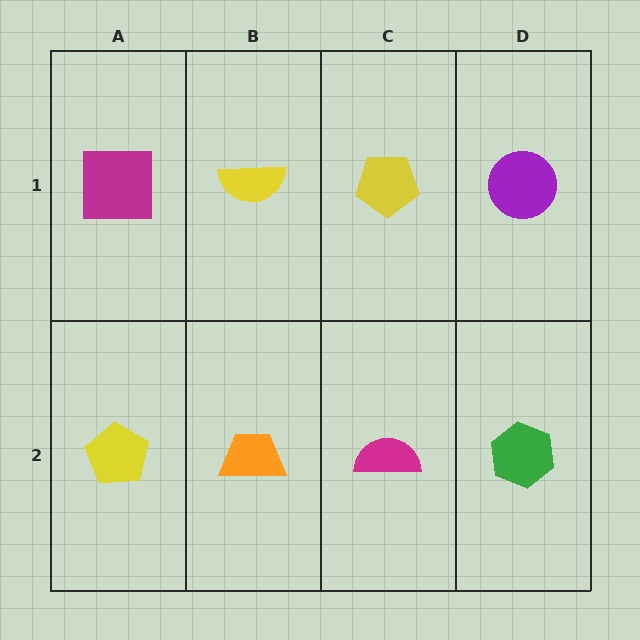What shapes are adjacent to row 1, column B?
An orange trapezoid (row 2, column B), a magenta square (row 1, column A), a yellow pentagon (row 1, column C).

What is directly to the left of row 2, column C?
An orange trapezoid.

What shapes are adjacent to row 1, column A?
A yellow pentagon (row 2, column A), a yellow semicircle (row 1, column B).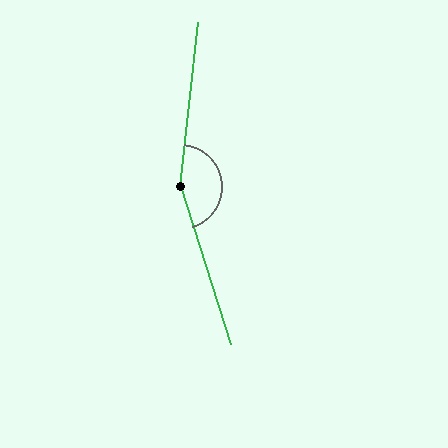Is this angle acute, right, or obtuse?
It is obtuse.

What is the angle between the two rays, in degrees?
Approximately 156 degrees.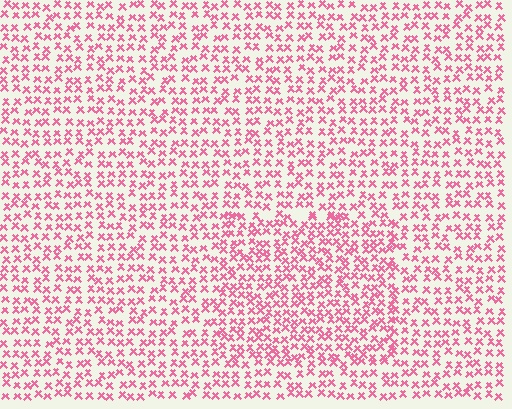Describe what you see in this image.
The image contains small pink elements arranged at two different densities. A rectangle-shaped region is visible where the elements are more densely packed than the surrounding area.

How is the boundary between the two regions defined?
The boundary is defined by a change in element density (approximately 1.4x ratio). All elements are the same color, size, and shape.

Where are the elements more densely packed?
The elements are more densely packed inside the rectangle boundary.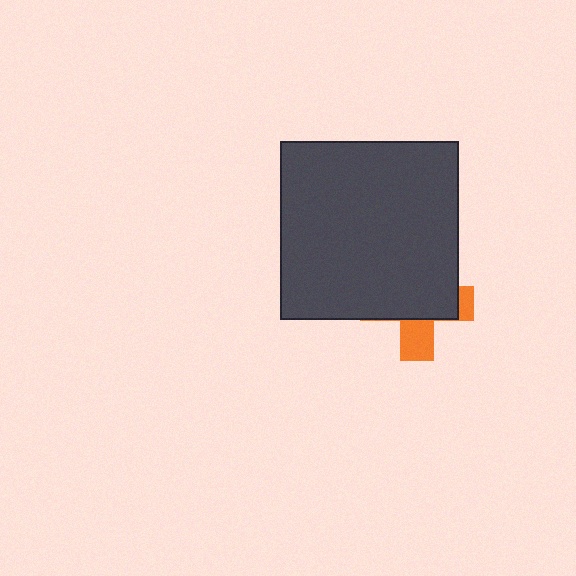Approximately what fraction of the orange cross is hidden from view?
Roughly 69% of the orange cross is hidden behind the dark gray square.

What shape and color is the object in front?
The object in front is a dark gray square.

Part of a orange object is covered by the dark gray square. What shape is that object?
It is a cross.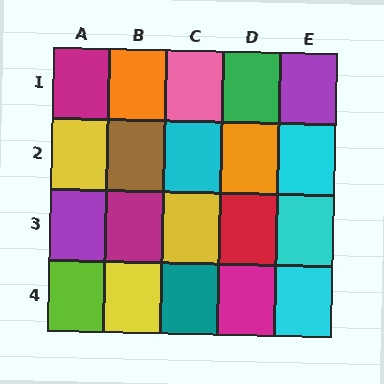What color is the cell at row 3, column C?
Yellow.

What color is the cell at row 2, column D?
Orange.